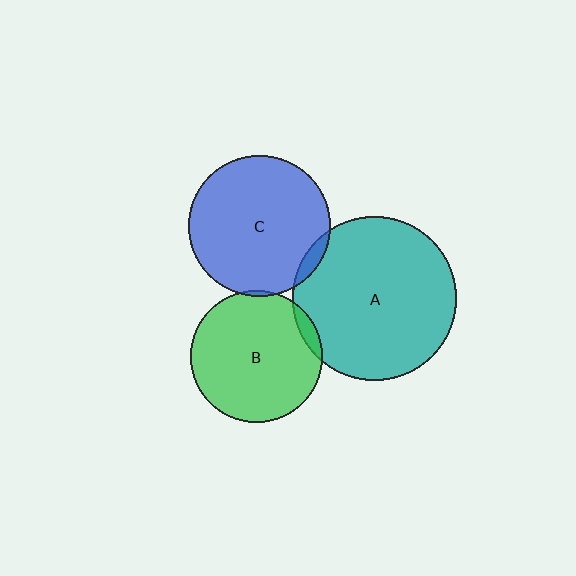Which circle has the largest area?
Circle A (teal).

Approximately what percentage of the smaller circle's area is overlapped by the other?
Approximately 5%.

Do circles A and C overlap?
Yes.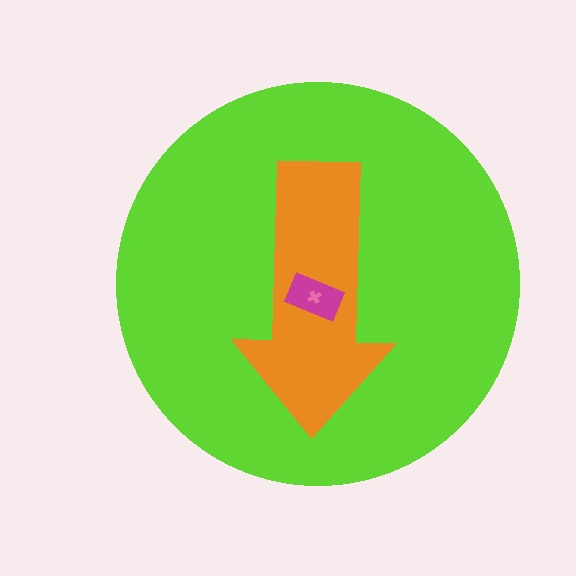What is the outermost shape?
The lime circle.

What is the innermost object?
The pink cross.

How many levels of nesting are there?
4.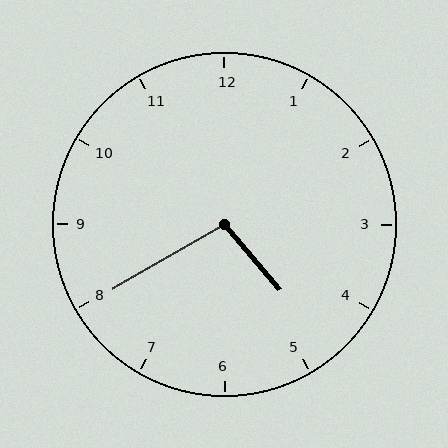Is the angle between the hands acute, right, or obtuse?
It is obtuse.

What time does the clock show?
4:40.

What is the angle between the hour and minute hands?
Approximately 100 degrees.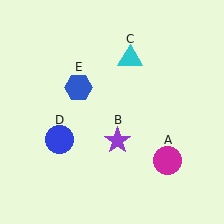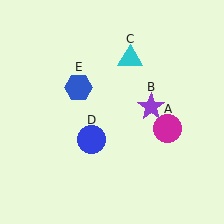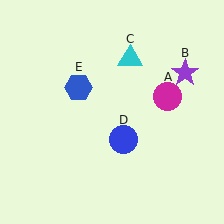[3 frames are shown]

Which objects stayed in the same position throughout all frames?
Cyan triangle (object C) and blue hexagon (object E) remained stationary.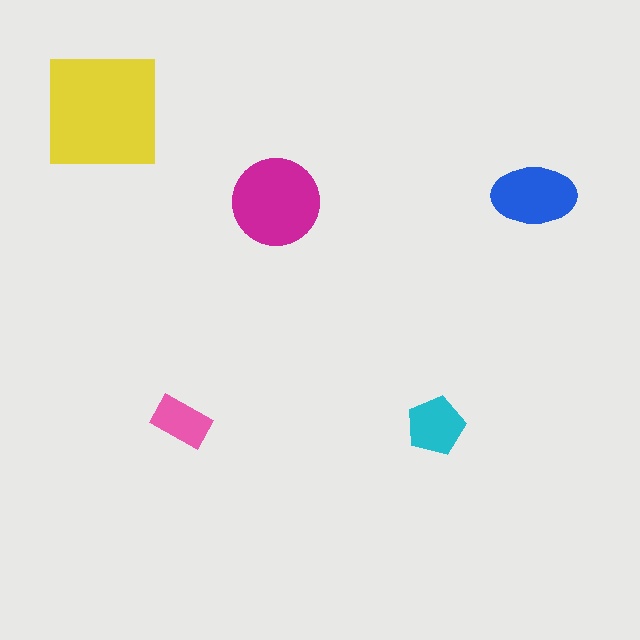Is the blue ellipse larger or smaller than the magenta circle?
Smaller.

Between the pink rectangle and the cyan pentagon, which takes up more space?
The cyan pentagon.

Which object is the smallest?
The pink rectangle.